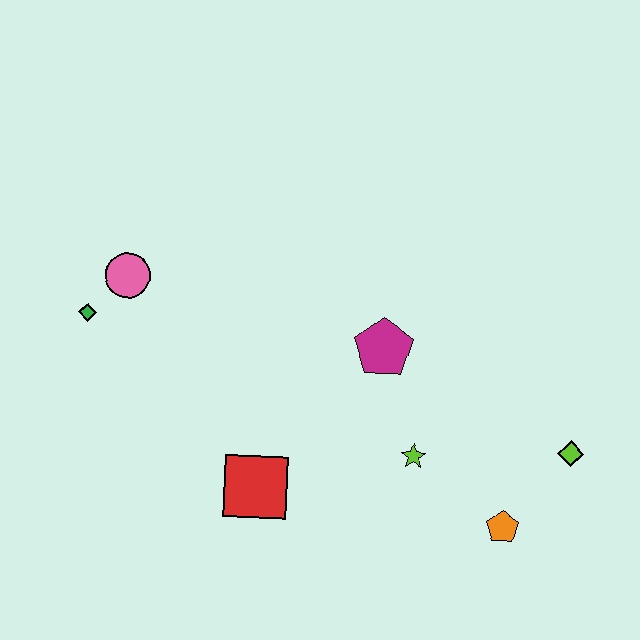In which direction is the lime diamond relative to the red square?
The lime diamond is to the right of the red square.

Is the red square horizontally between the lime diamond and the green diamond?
Yes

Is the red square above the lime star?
No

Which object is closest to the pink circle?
The green diamond is closest to the pink circle.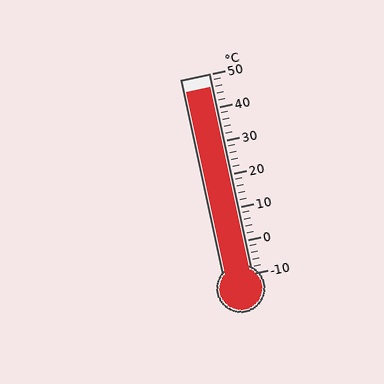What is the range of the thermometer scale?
The thermometer scale ranges from -10°C to 50°C.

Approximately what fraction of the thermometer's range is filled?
The thermometer is filled to approximately 95% of its range.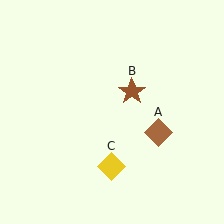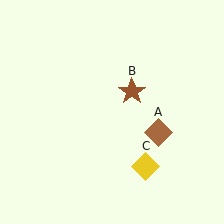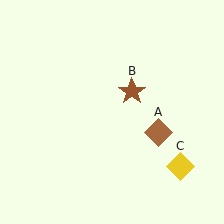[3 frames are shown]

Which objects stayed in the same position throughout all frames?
Brown diamond (object A) and brown star (object B) remained stationary.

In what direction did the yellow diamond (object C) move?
The yellow diamond (object C) moved right.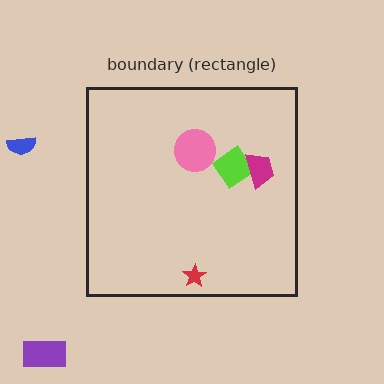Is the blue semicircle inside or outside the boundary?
Outside.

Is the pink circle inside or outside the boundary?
Inside.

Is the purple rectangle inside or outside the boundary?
Outside.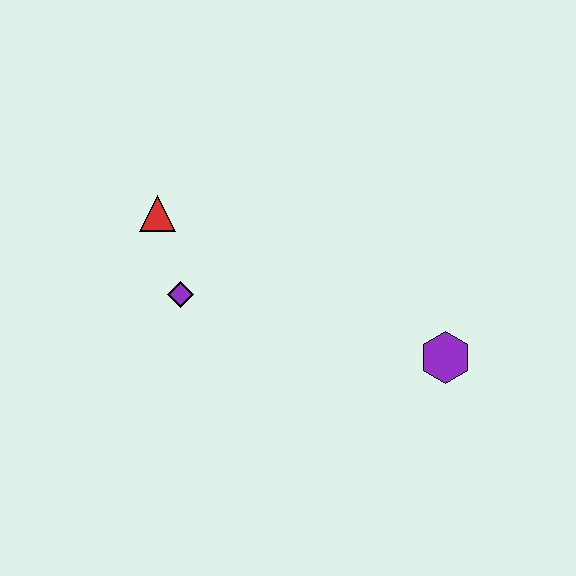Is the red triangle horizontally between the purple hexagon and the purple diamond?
No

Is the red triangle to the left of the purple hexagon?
Yes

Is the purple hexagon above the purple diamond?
No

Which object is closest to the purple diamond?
The red triangle is closest to the purple diamond.